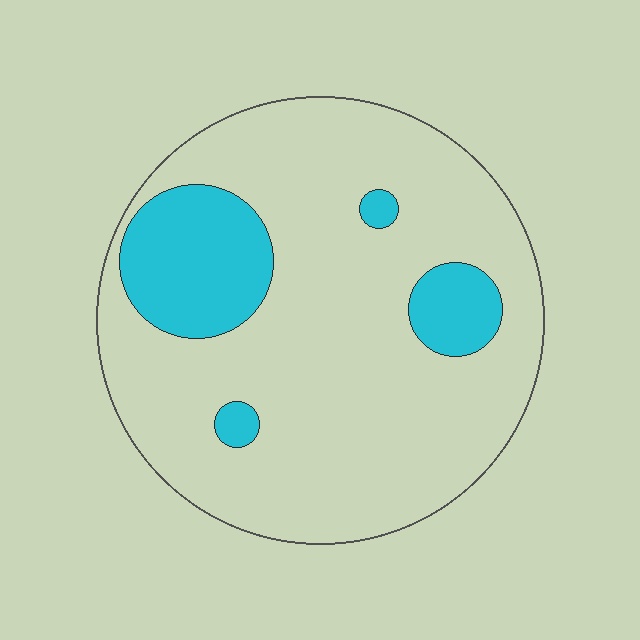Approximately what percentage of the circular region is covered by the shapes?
Approximately 20%.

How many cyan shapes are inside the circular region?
4.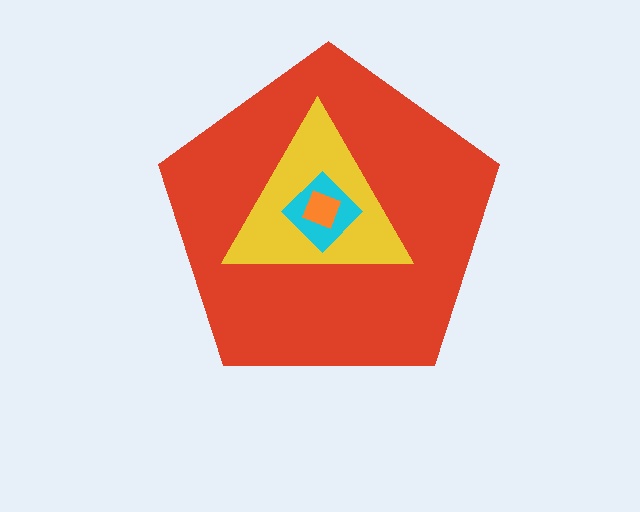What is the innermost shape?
The orange square.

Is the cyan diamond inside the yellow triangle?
Yes.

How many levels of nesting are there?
4.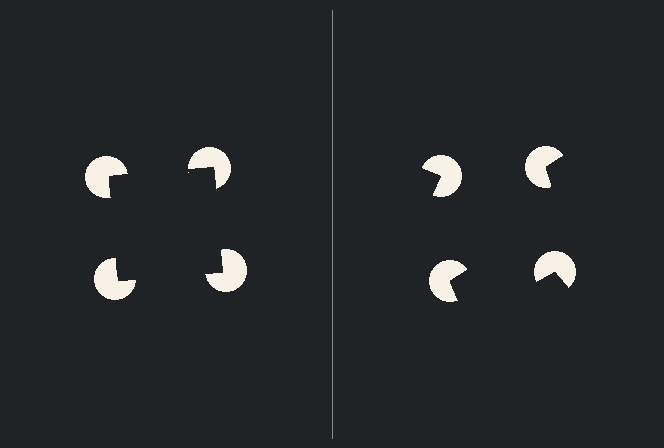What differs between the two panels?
The pac-man discs are positioned identically on both sides; only the wedge orientations differ. On the left they align to a square; on the right they are misaligned.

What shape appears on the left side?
An illusory square.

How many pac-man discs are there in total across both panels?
8 — 4 on each side.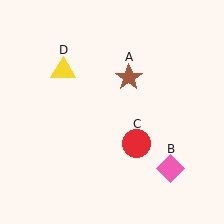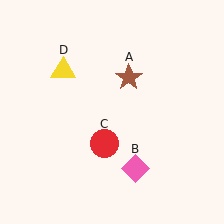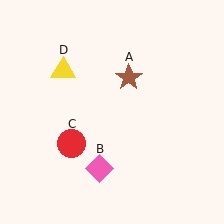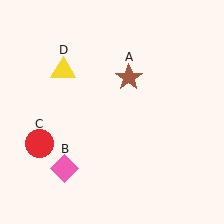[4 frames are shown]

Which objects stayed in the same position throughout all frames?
Brown star (object A) and yellow triangle (object D) remained stationary.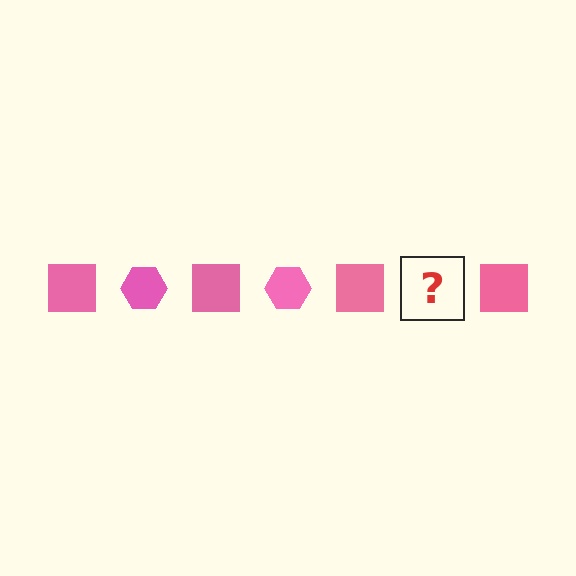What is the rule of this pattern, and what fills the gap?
The rule is that the pattern cycles through square, hexagon shapes in pink. The gap should be filled with a pink hexagon.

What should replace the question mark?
The question mark should be replaced with a pink hexagon.